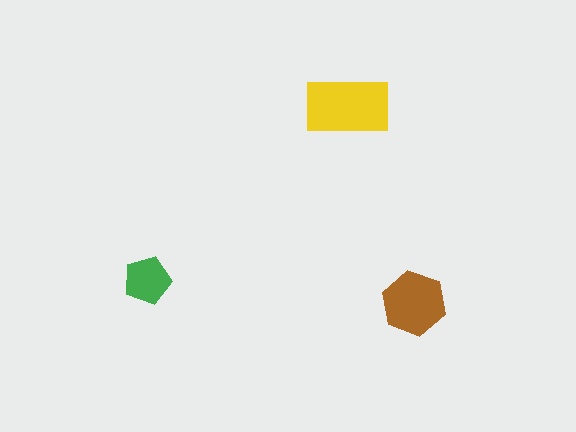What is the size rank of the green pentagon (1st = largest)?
3rd.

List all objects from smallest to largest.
The green pentagon, the brown hexagon, the yellow rectangle.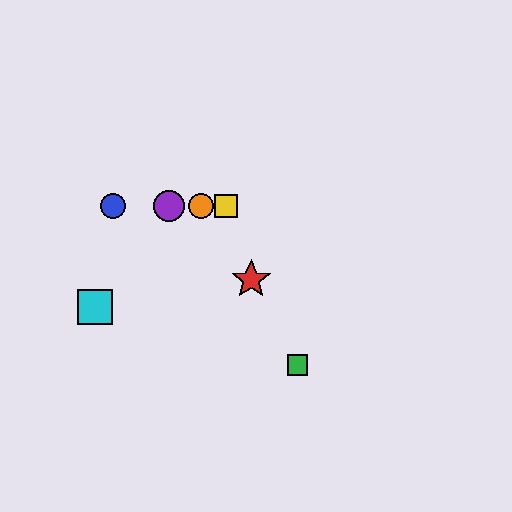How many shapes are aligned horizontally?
4 shapes (the blue circle, the yellow square, the purple circle, the orange circle) are aligned horizontally.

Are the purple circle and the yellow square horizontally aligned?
Yes, both are at y≈206.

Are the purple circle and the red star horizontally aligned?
No, the purple circle is at y≈206 and the red star is at y≈279.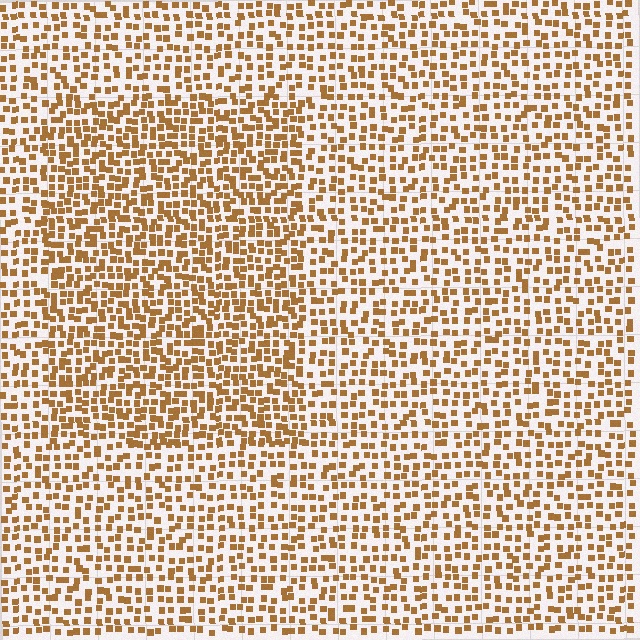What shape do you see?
I see a rectangle.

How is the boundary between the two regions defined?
The boundary is defined by a change in element density (approximately 1.5x ratio). All elements are the same color, size, and shape.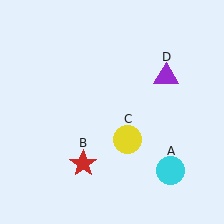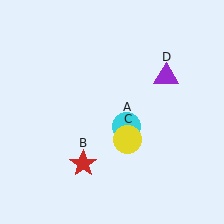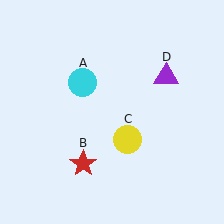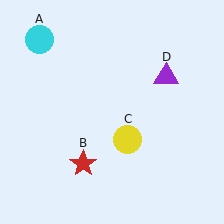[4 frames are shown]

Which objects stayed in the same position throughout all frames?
Red star (object B) and yellow circle (object C) and purple triangle (object D) remained stationary.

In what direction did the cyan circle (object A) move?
The cyan circle (object A) moved up and to the left.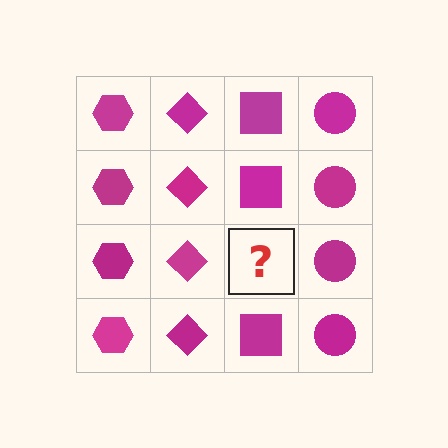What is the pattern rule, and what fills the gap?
The rule is that each column has a consistent shape. The gap should be filled with a magenta square.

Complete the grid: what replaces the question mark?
The question mark should be replaced with a magenta square.